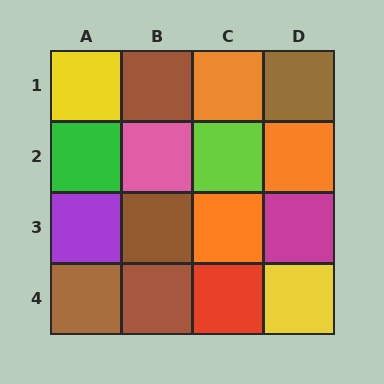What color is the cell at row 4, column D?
Yellow.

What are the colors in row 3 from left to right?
Purple, brown, orange, magenta.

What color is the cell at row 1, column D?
Brown.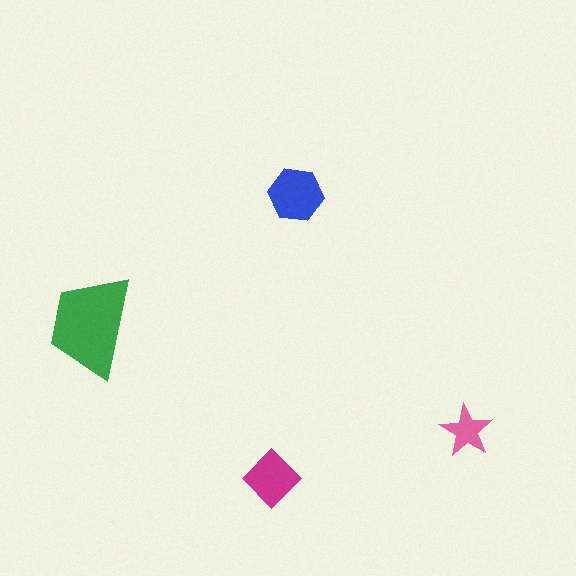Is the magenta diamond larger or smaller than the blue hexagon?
Smaller.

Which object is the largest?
The green trapezoid.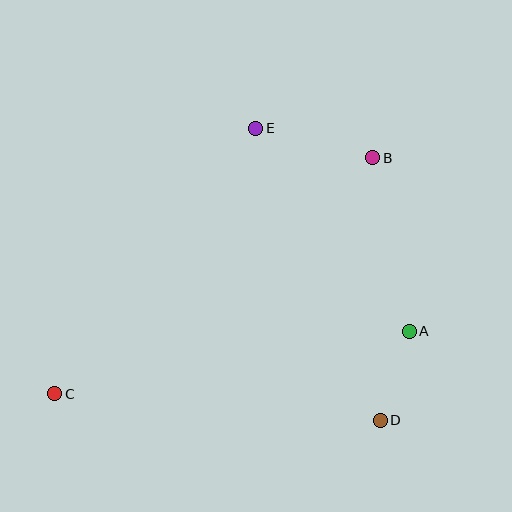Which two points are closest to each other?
Points A and D are closest to each other.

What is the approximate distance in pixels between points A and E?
The distance between A and E is approximately 254 pixels.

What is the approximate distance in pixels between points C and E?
The distance between C and E is approximately 333 pixels.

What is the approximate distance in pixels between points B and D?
The distance between B and D is approximately 263 pixels.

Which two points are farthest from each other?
Points B and C are farthest from each other.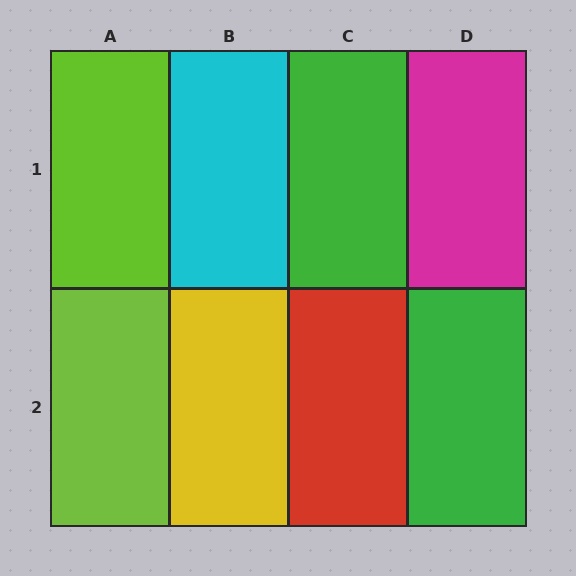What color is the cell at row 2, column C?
Red.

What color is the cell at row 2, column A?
Lime.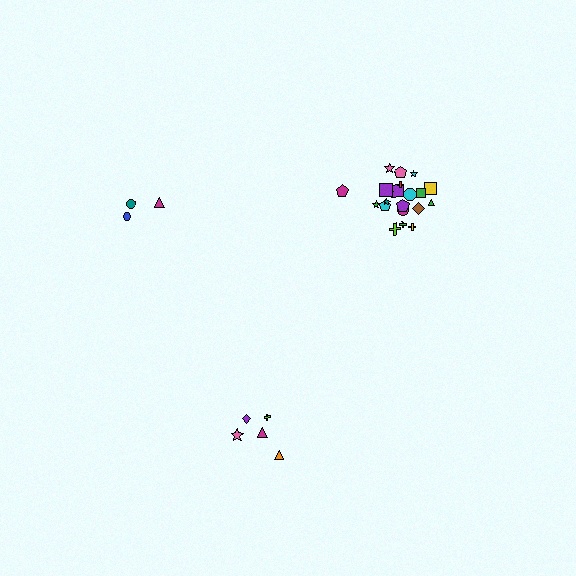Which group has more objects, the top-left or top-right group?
The top-right group.